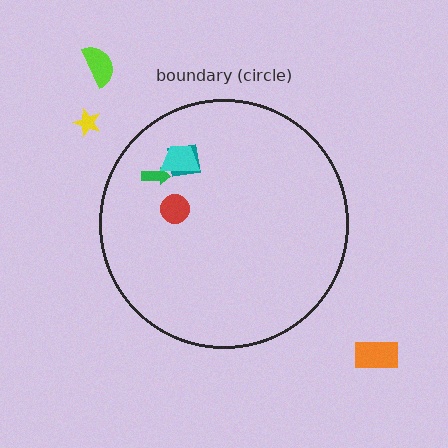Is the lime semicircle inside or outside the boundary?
Outside.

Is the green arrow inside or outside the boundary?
Inside.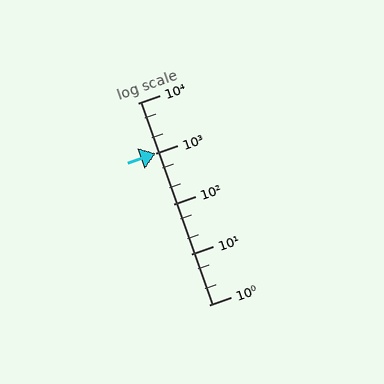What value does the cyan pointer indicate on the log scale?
The pointer indicates approximately 1000.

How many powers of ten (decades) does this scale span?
The scale spans 4 decades, from 1 to 10000.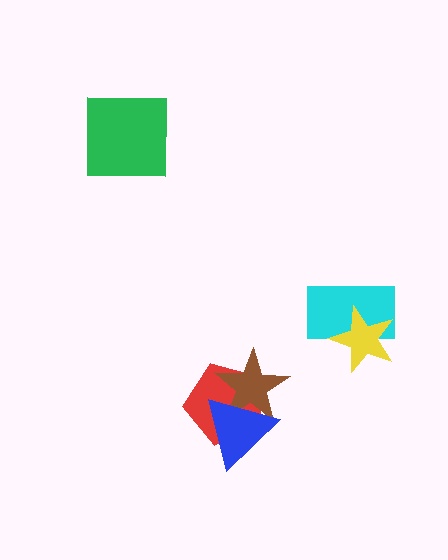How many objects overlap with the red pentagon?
2 objects overlap with the red pentagon.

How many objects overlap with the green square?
0 objects overlap with the green square.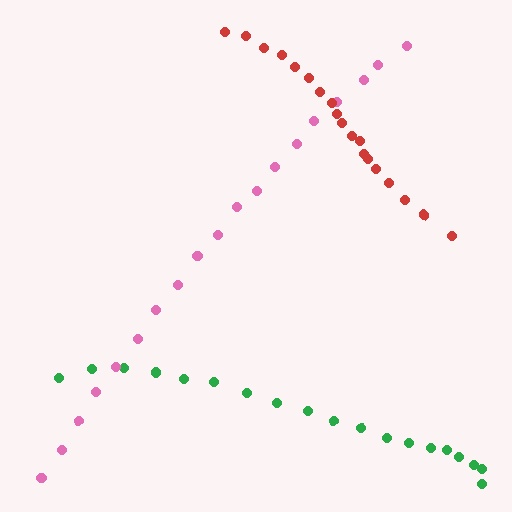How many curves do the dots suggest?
There are 3 distinct paths.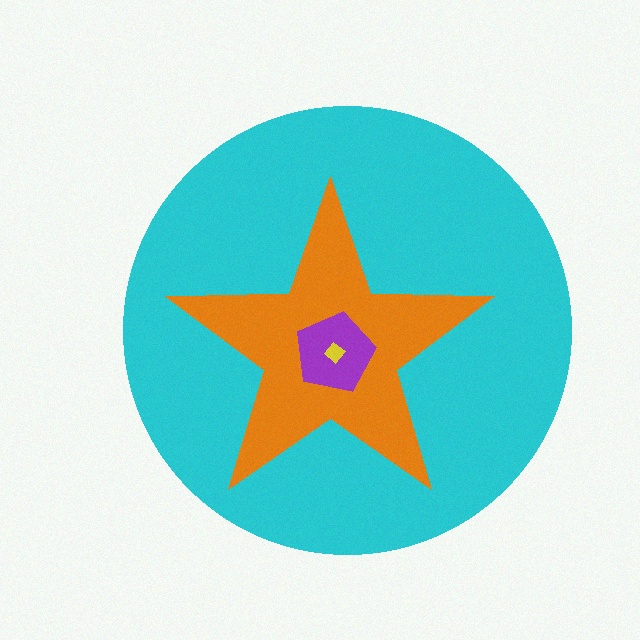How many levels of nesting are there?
4.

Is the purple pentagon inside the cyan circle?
Yes.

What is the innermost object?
The yellow diamond.